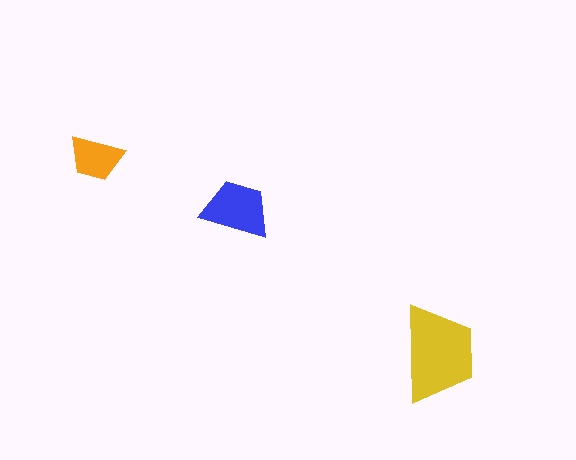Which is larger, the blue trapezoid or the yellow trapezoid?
The yellow one.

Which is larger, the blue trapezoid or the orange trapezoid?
The blue one.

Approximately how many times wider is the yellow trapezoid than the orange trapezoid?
About 2 times wider.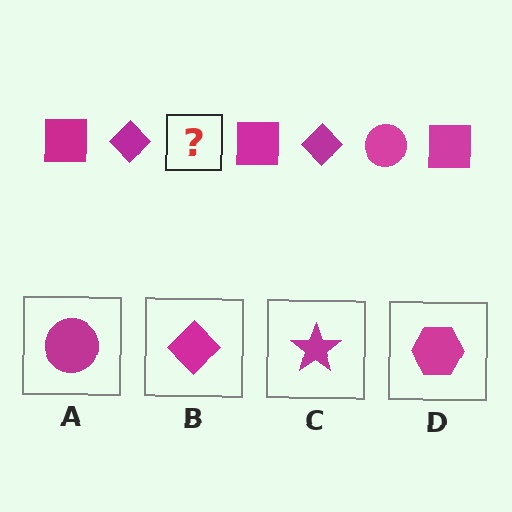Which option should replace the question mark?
Option A.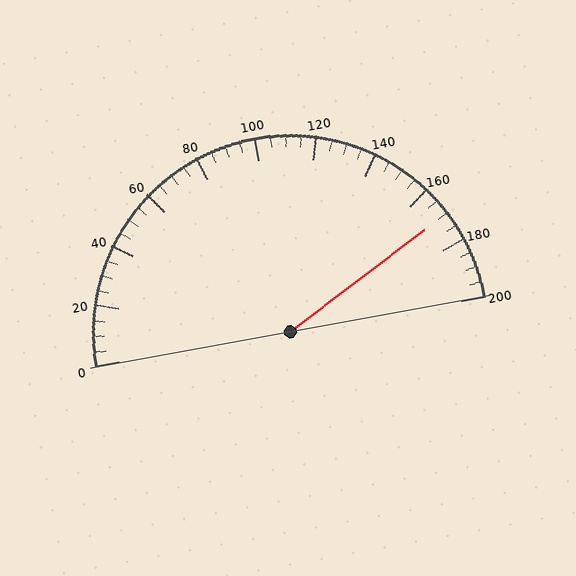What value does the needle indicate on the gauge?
The needle indicates approximately 170.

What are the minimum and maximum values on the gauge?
The gauge ranges from 0 to 200.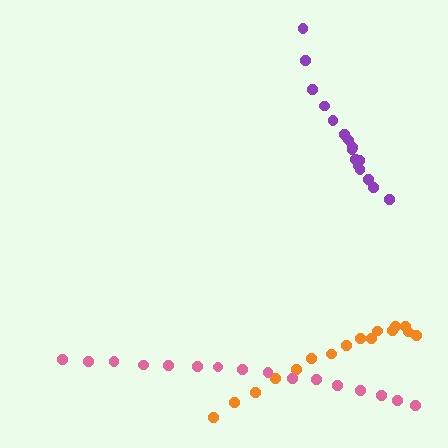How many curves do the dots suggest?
There are 3 distinct paths.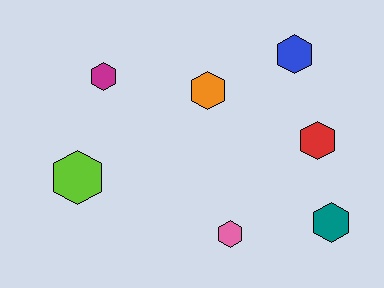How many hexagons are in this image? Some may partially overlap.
There are 7 hexagons.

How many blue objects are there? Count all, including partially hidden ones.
There is 1 blue object.